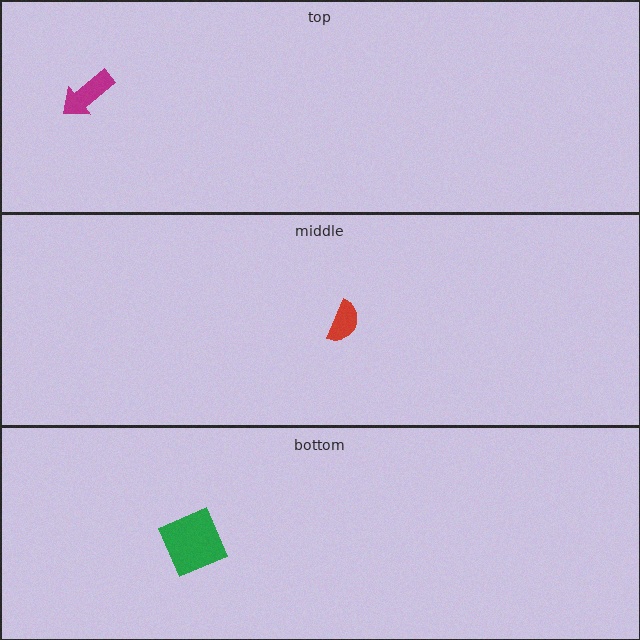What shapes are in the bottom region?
The green square.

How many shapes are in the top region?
1.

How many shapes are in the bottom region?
1.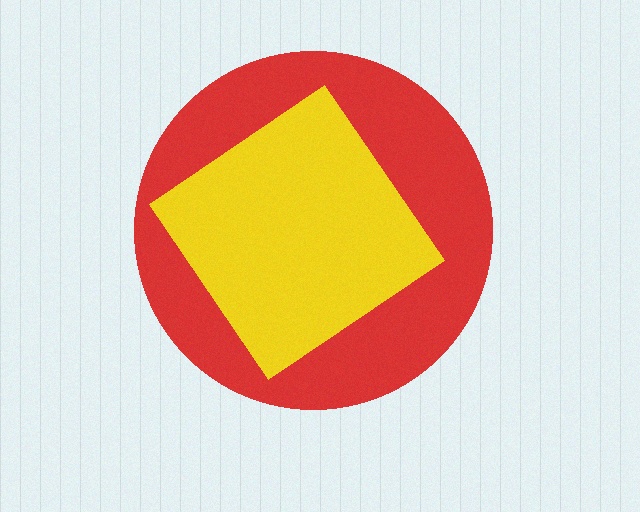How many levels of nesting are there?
2.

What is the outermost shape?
The red circle.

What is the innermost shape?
The yellow diamond.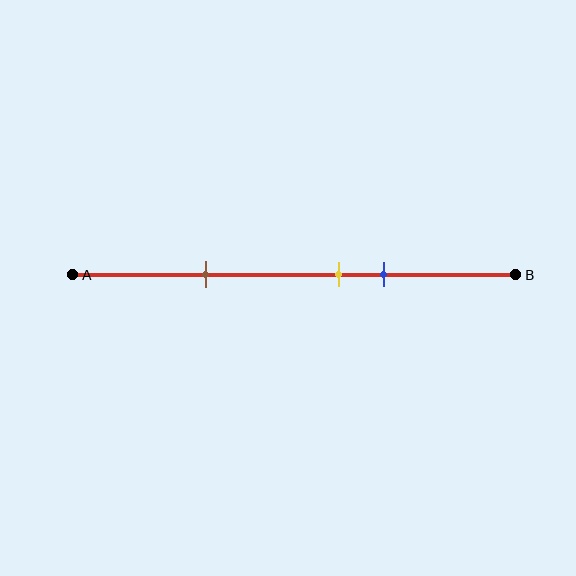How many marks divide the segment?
There are 3 marks dividing the segment.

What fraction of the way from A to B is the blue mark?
The blue mark is approximately 70% (0.7) of the way from A to B.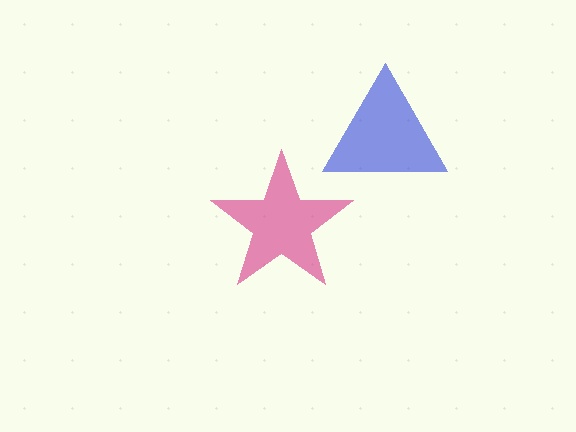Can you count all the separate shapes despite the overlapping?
Yes, there are 2 separate shapes.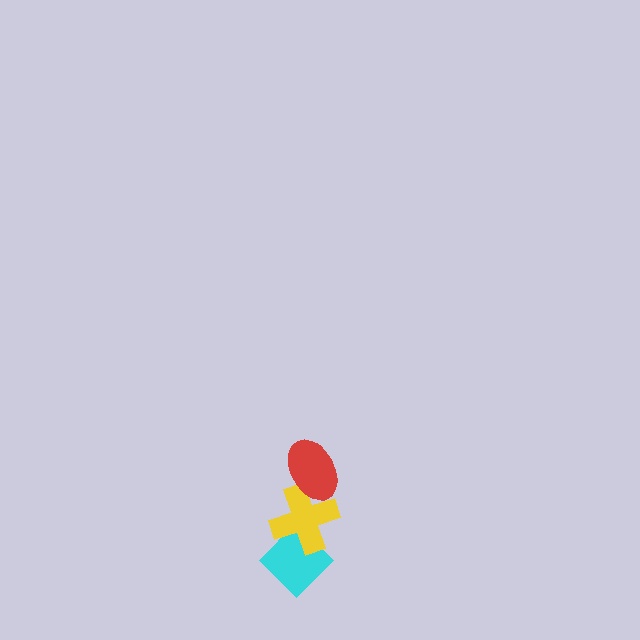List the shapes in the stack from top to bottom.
From top to bottom: the red ellipse, the yellow cross, the cyan diamond.